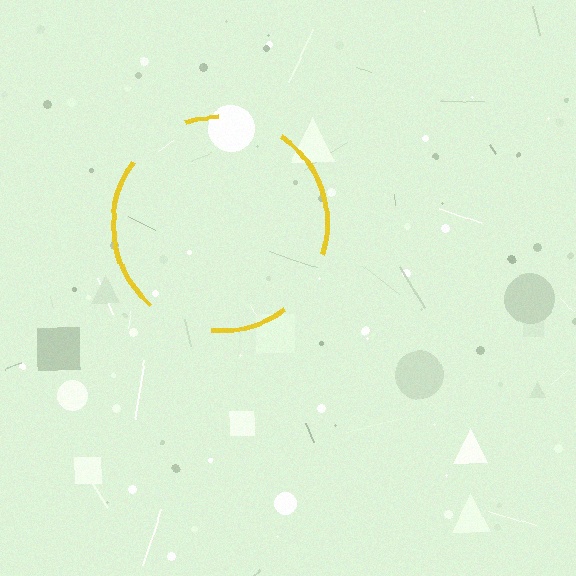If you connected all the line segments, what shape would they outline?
They would outline a circle.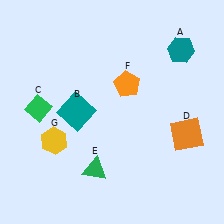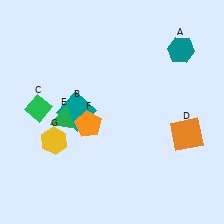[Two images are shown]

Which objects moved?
The objects that moved are: the green triangle (E), the orange pentagon (F).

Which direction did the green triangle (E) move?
The green triangle (E) moved up.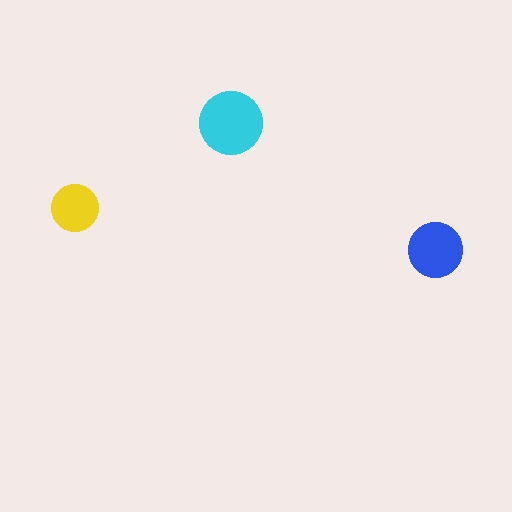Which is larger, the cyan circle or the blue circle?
The cyan one.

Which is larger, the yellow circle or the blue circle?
The blue one.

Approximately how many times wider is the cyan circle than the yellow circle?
About 1.5 times wider.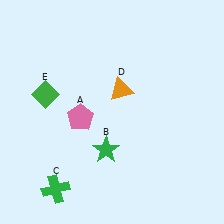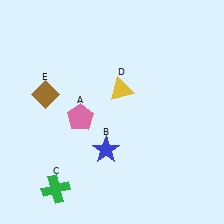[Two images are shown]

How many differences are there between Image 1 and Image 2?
There are 3 differences between the two images.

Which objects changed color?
B changed from green to blue. D changed from orange to yellow. E changed from green to brown.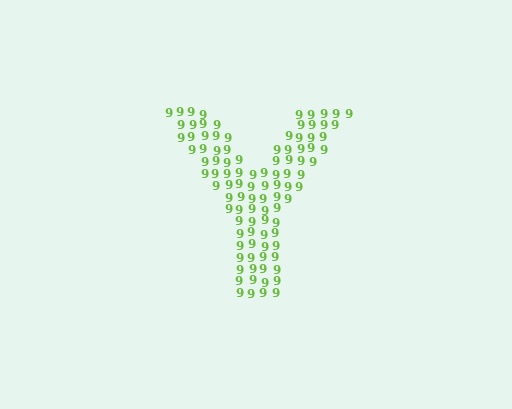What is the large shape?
The large shape is the letter Y.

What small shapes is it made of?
It is made of small digit 9's.